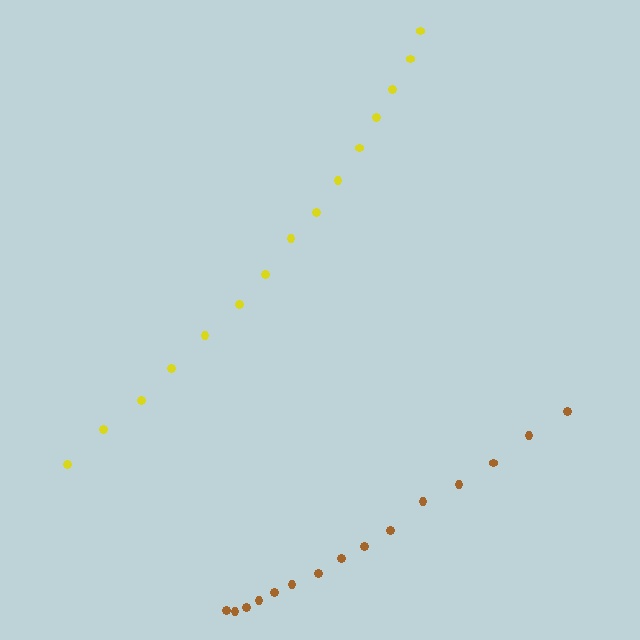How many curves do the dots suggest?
There are 2 distinct paths.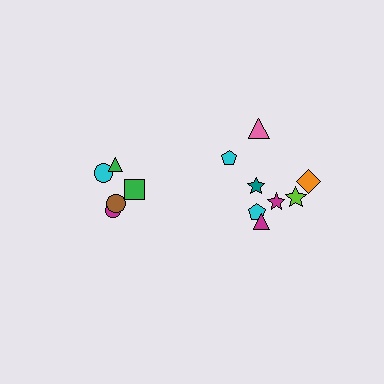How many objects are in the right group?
There are 8 objects.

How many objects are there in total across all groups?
There are 13 objects.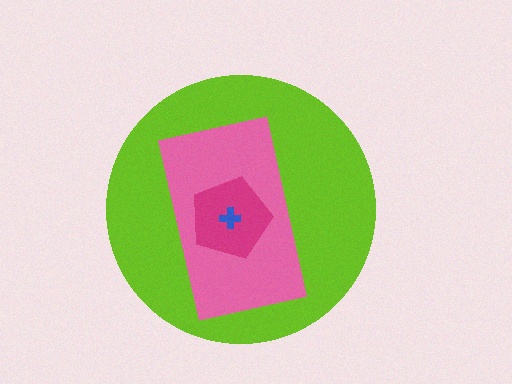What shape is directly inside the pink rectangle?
The magenta pentagon.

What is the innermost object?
The blue cross.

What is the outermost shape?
The lime circle.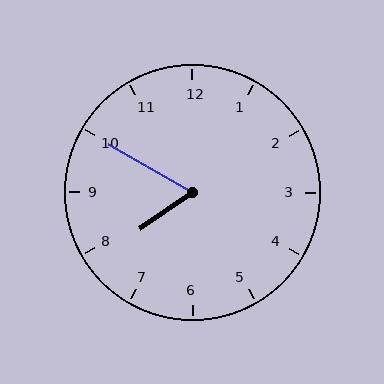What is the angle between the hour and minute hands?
Approximately 65 degrees.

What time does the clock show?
7:50.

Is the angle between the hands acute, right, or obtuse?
It is acute.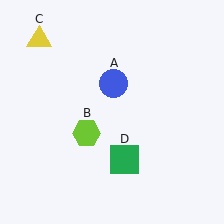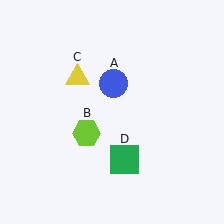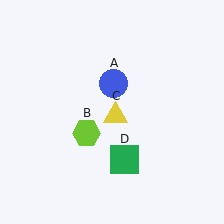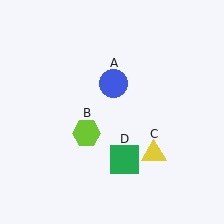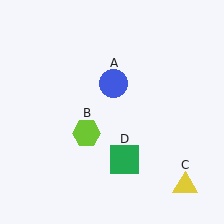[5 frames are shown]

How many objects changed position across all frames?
1 object changed position: yellow triangle (object C).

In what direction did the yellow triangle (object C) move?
The yellow triangle (object C) moved down and to the right.